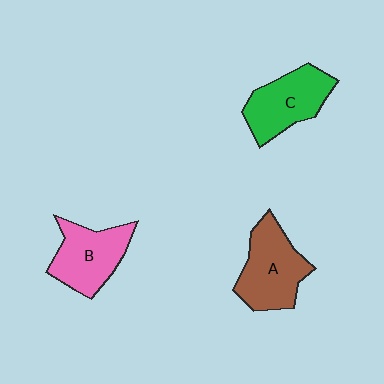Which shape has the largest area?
Shape A (brown).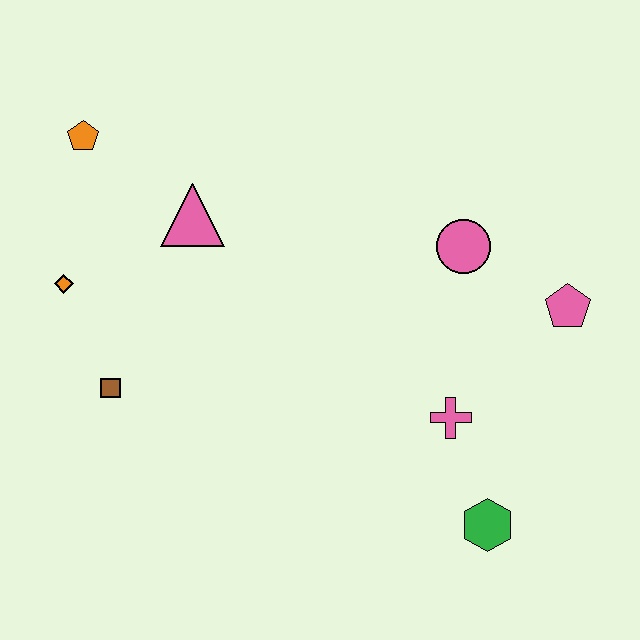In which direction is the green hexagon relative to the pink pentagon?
The green hexagon is below the pink pentagon.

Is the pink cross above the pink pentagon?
No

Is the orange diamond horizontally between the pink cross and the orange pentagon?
No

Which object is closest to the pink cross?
The green hexagon is closest to the pink cross.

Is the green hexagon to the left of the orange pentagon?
No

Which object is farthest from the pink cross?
The orange pentagon is farthest from the pink cross.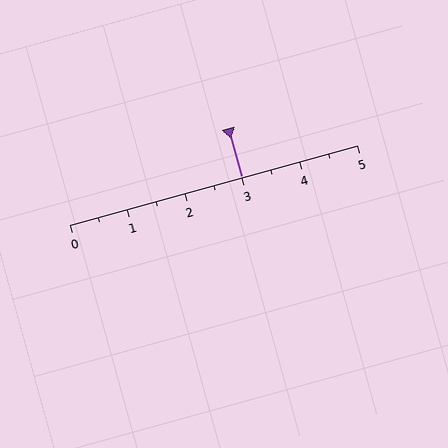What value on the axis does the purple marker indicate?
The marker indicates approximately 3.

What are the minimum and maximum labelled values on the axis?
The axis runs from 0 to 5.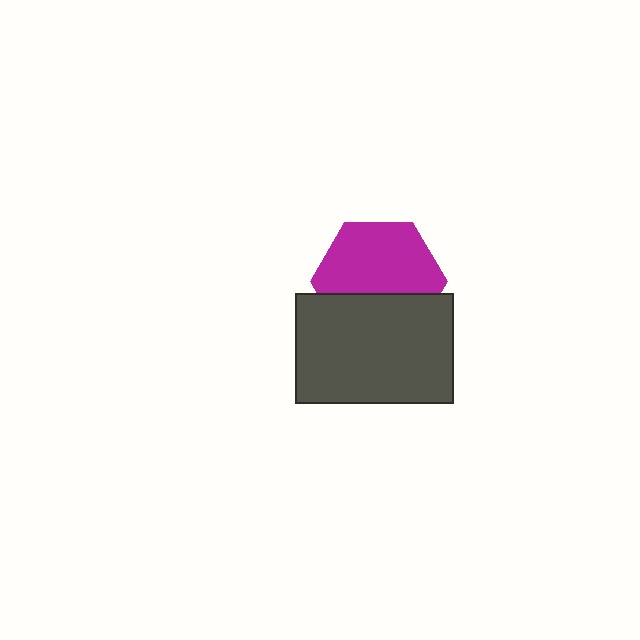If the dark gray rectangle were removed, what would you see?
You would see the complete magenta hexagon.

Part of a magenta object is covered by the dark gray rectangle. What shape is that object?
It is a hexagon.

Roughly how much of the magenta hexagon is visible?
About half of it is visible (roughly 63%).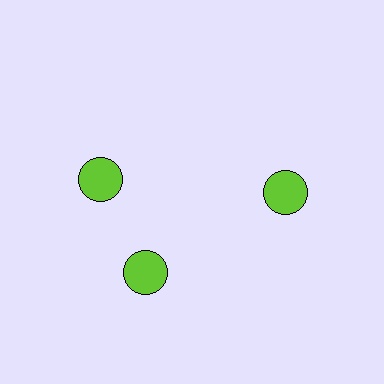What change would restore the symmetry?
The symmetry would be restored by rotating it back into even spacing with its neighbors so that all 3 circles sit at equal angles and equal distance from the center.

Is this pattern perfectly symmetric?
No. The 3 lime circles are arranged in a ring, but one element near the 11 o'clock position is rotated out of alignment along the ring, breaking the 3-fold rotational symmetry.